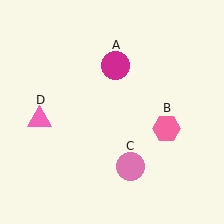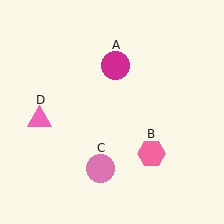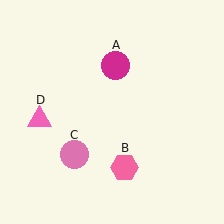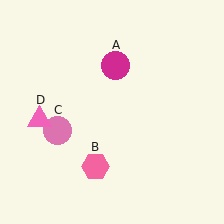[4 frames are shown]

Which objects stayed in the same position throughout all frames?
Magenta circle (object A) and pink triangle (object D) remained stationary.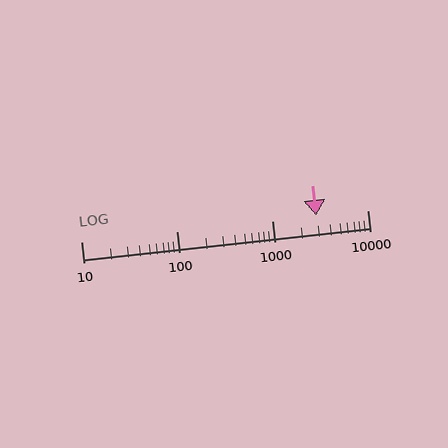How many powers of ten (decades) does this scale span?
The scale spans 3 decades, from 10 to 10000.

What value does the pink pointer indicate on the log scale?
The pointer indicates approximately 2900.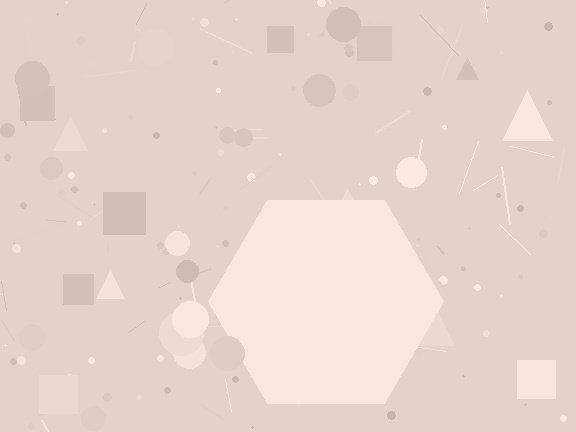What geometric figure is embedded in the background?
A hexagon is embedded in the background.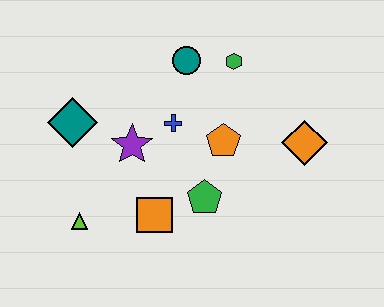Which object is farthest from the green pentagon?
The teal diamond is farthest from the green pentagon.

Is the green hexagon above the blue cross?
Yes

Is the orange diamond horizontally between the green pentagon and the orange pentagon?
No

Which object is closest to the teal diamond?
The purple star is closest to the teal diamond.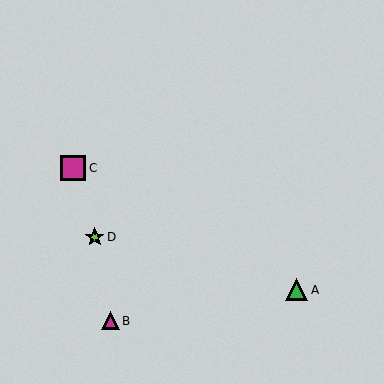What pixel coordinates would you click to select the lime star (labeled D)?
Click at (95, 237) to select the lime star D.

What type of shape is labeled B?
Shape B is a magenta triangle.